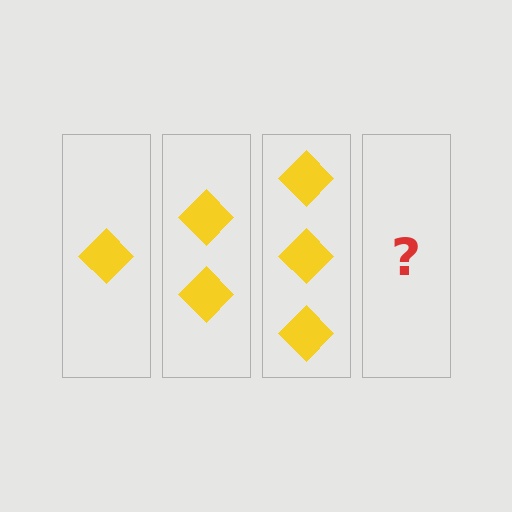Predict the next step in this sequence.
The next step is 4 diamonds.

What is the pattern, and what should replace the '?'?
The pattern is that each step adds one more diamond. The '?' should be 4 diamonds.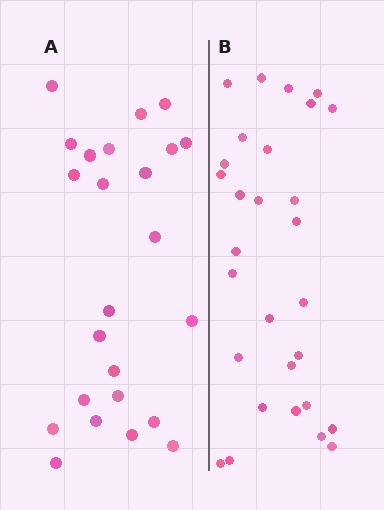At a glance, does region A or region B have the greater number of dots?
Region B (the right region) has more dots.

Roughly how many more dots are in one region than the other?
Region B has about 5 more dots than region A.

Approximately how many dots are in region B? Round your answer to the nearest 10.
About 30 dots. (The exact count is 29, which rounds to 30.)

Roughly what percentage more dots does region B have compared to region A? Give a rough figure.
About 20% more.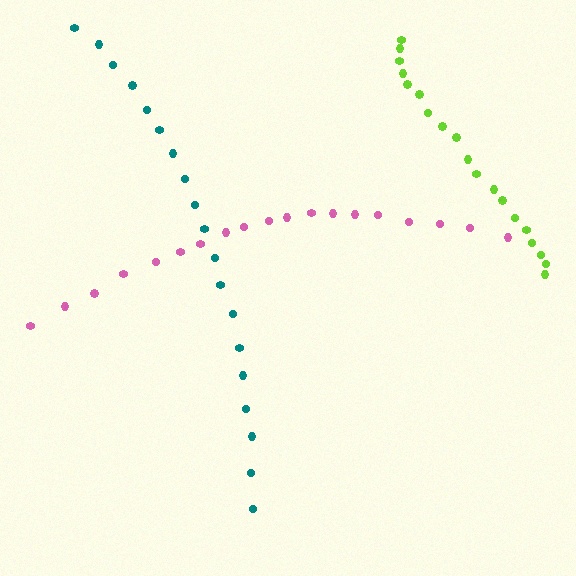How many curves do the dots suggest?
There are 3 distinct paths.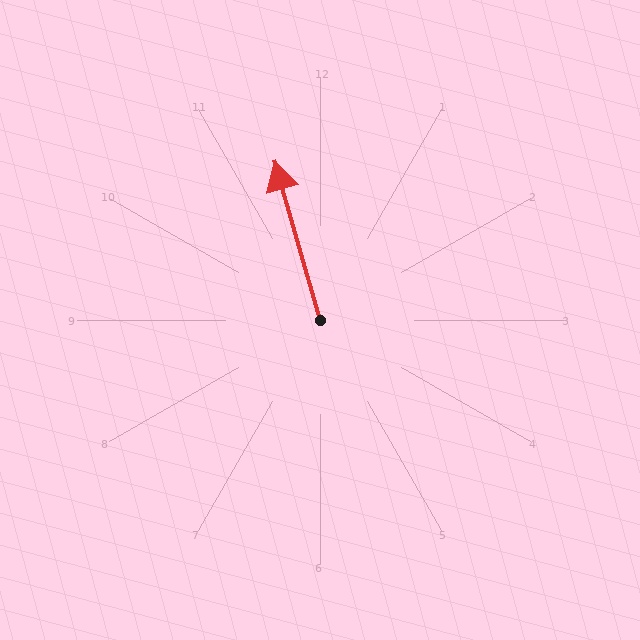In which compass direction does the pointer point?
North.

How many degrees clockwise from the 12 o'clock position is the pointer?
Approximately 344 degrees.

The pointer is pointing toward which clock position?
Roughly 11 o'clock.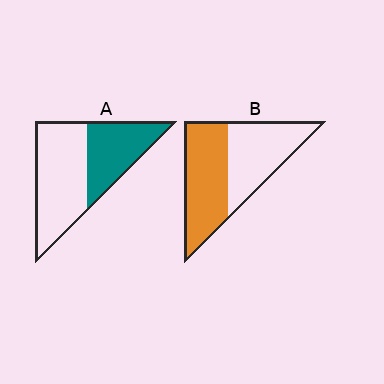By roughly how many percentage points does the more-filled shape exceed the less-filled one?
By roughly 10 percentage points (B over A).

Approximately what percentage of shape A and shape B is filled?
A is approximately 40% and B is approximately 50%.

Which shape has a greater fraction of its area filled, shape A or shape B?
Shape B.